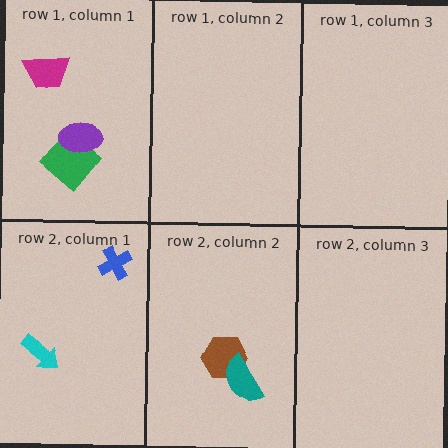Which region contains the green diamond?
The row 1, column 1 region.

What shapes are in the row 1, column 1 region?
The magenta trapezoid, the green diamond, the purple ellipse.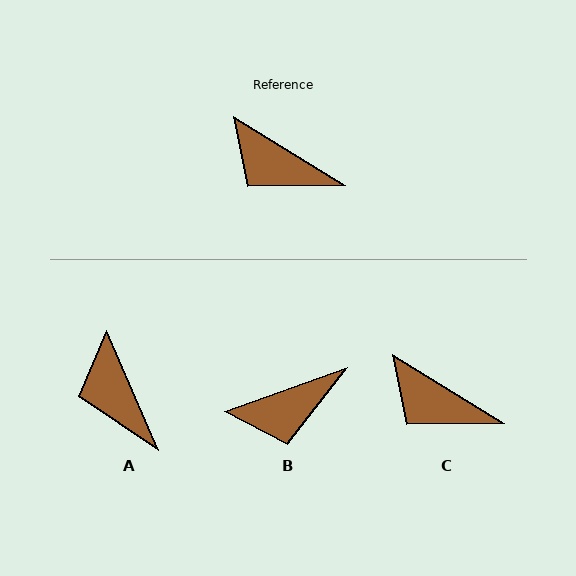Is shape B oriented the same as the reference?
No, it is off by about 51 degrees.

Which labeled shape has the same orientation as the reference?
C.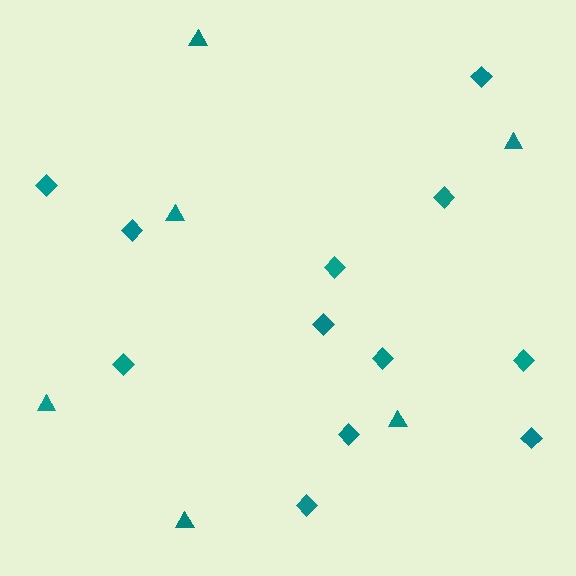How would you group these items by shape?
There are 2 groups: one group of diamonds (12) and one group of triangles (6).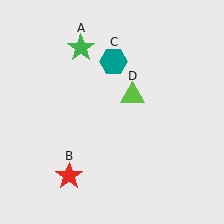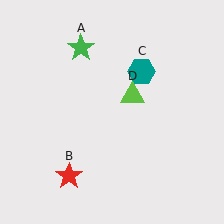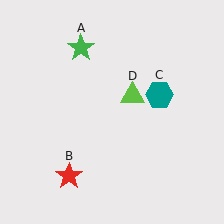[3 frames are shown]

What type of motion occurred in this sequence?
The teal hexagon (object C) rotated clockwise around the center of the scene.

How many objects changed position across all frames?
1 object changed position: teal hexagon (object C).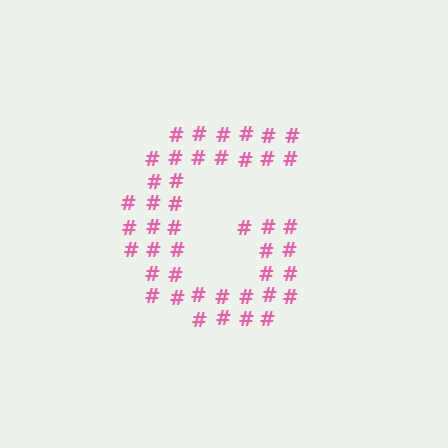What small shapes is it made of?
It is made of small hash symbols.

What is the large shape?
The large shape is the letter G.